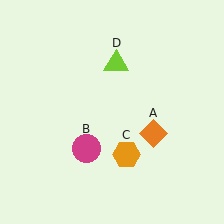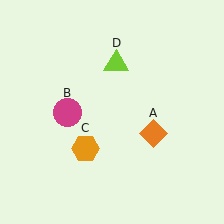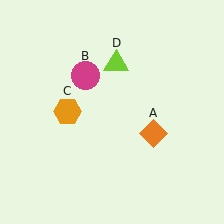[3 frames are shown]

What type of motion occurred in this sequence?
The magenta circle (object B), orange hexagon (object C) rotated clockwise around the center of the scene.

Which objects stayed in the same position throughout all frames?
Orange diamond (object A) and lime triangle (object D) remained stationary.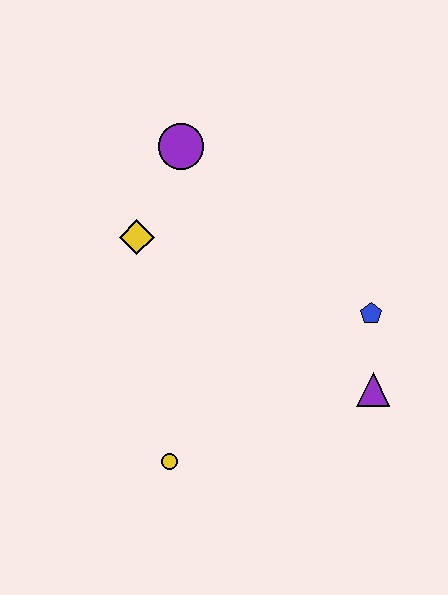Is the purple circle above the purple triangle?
Yes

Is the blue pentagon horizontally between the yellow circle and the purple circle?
No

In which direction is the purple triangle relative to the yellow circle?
The purple triangle is to the right of the yellow circle.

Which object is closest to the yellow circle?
The purple triangle is closest to the yellow circle.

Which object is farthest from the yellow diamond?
The purple triangle is farthest from the yellow diamond.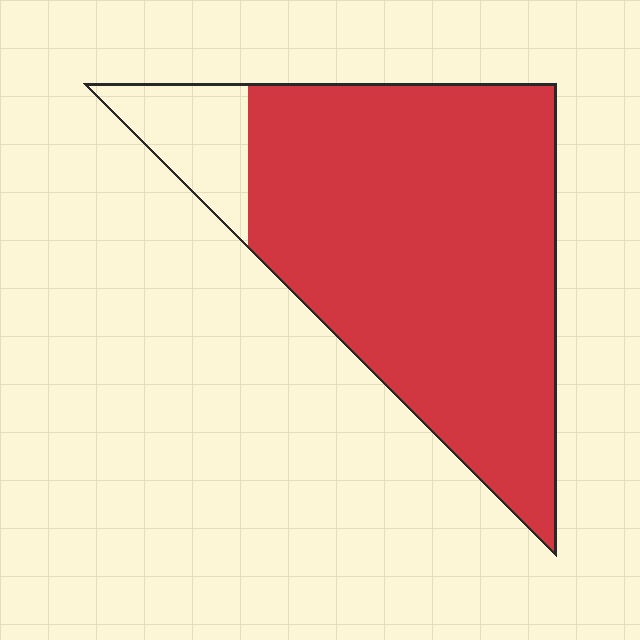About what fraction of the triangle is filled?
About seven eighths (7/8).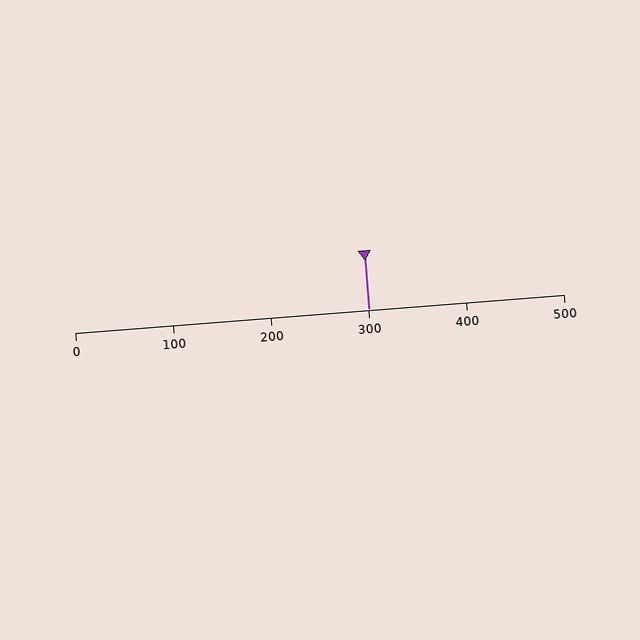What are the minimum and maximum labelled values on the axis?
The axis runs from 0 to 500.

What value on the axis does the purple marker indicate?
The marker indicates approximately 300.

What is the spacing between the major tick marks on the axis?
The major ticks are spaced 100 apart.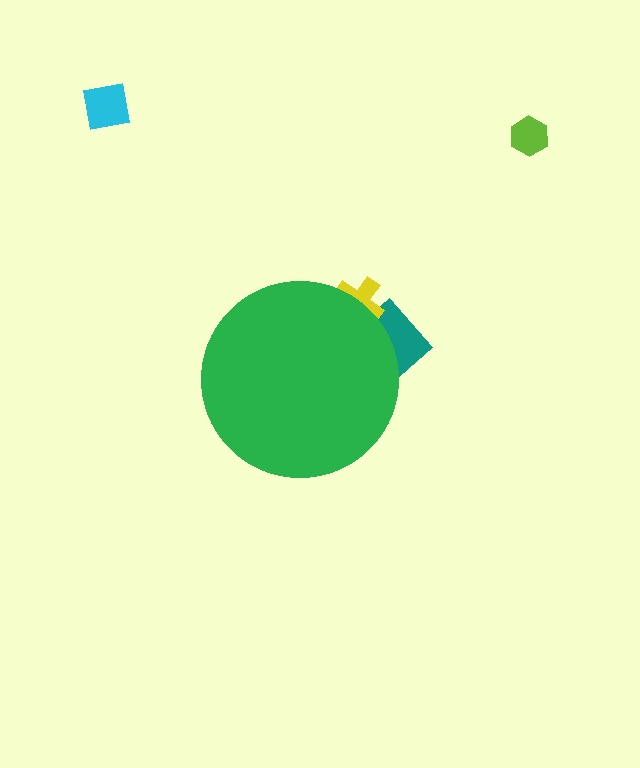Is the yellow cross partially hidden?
Yes, the yellow cross is partially hidden behind the green circle.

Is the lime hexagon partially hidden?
No, the lime hexagon is fully visible.